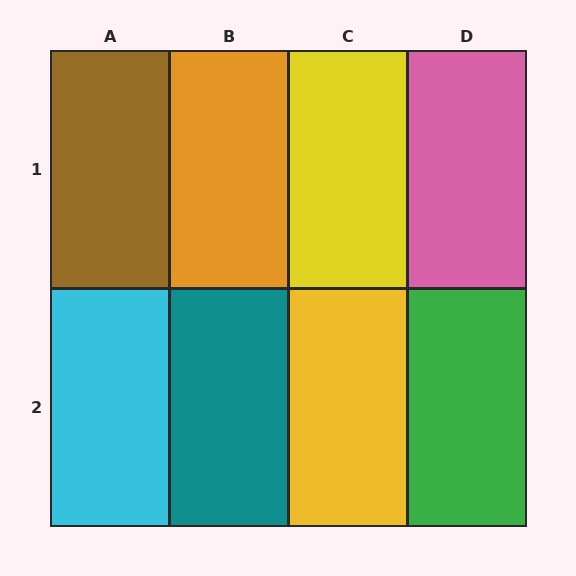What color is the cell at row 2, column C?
Yellow.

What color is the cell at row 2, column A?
Cyan.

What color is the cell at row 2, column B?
Teal.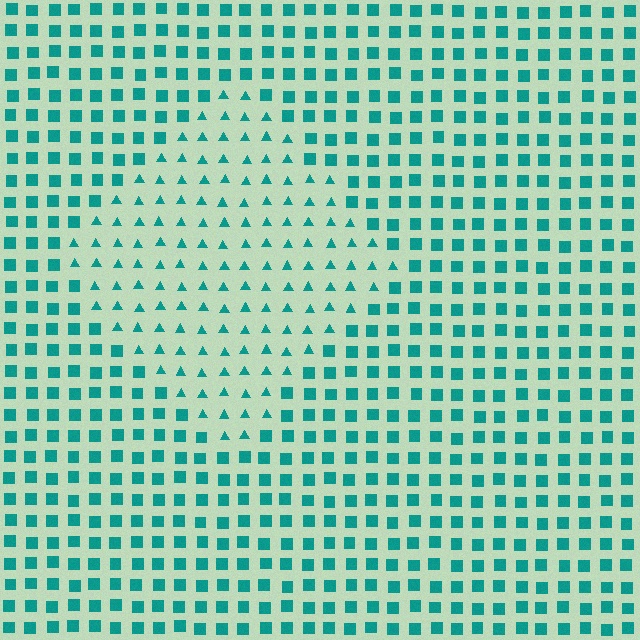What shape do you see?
I see a diamond.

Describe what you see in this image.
The image is filled with small teal elements arranged in a uniform grid. A diamond-shaped region contains triangles, while the surrounding area contains squares. The boundary is defined purely by the change in element shape.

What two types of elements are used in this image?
The image uses triangles inside the diamond region and squares outside it.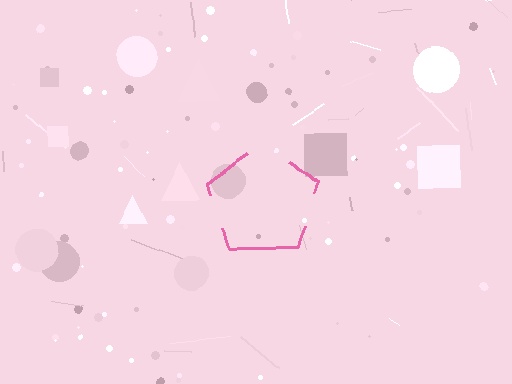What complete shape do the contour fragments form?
The contour fragments form a pentagon.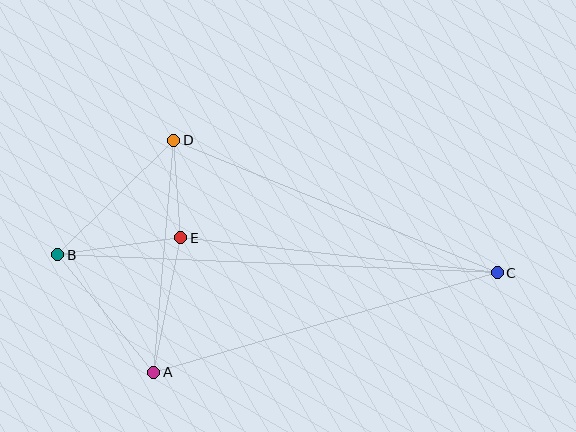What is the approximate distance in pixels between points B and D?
The distance between B and D is approximately 163 pixels.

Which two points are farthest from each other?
Points B and C are farthest from each other.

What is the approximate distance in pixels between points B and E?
The distance between B and E is approximately 124 pixels.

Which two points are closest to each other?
Points D and E are closest to each other.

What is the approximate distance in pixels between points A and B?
The distance between A and B is approximately 152 pixels.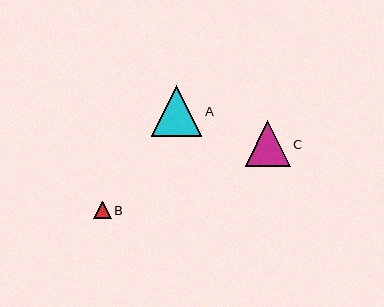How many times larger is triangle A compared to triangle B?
Triangle A is approximately 2.9 times the size of triangle B.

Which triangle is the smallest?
Triangle B is the smallest with a size of approximately 17 pixels.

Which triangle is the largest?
Triangle A is the largest with a size of approximately 51 pixels.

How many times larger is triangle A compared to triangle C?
Triangle A is approximately 1.1 times the size of triangle C.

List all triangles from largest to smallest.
From largest to smallest: A, C, B.